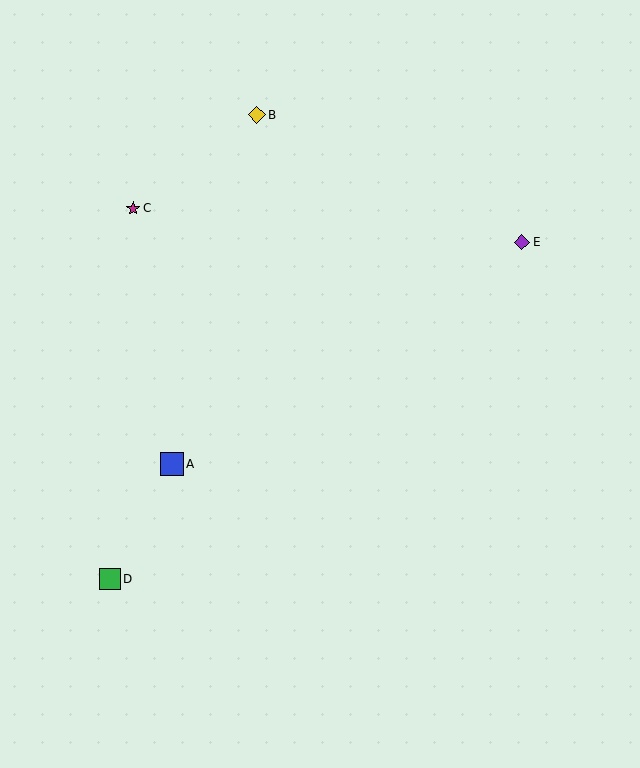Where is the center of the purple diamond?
The center of the purple diamond is at (522, 242).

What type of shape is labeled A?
Shape A is a blue square.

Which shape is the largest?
The blue square (labeled A) is the largest.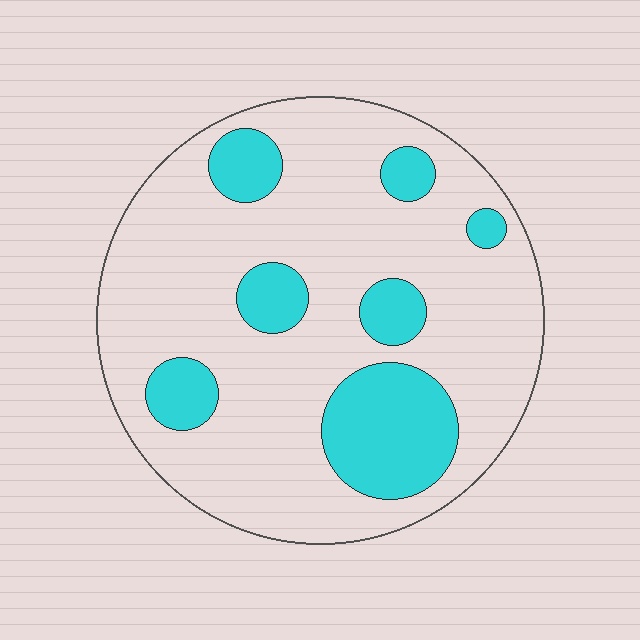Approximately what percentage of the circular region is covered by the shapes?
Approximately 20%.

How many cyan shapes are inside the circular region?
7.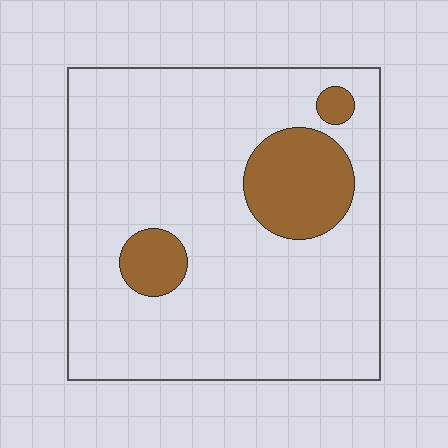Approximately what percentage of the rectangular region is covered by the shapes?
Approximately 15%.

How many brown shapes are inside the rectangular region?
3.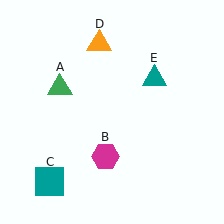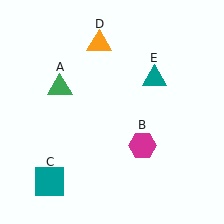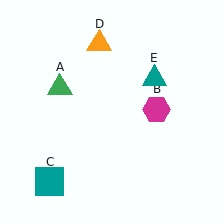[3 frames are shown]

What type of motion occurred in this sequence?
The magenta hexagon (object B) rotated counterclockwise around the center of the scene.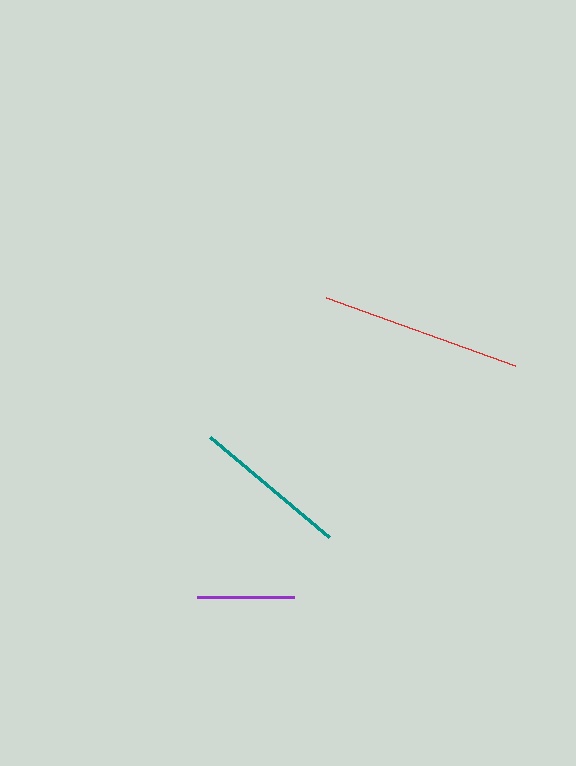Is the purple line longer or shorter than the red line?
The red line is longer than the purple line.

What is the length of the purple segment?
The purple segment is approximately 97 pixels long.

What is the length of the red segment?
The red segment is approximately 201 pixels long.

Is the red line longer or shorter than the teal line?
The red line is longer than the teal line.